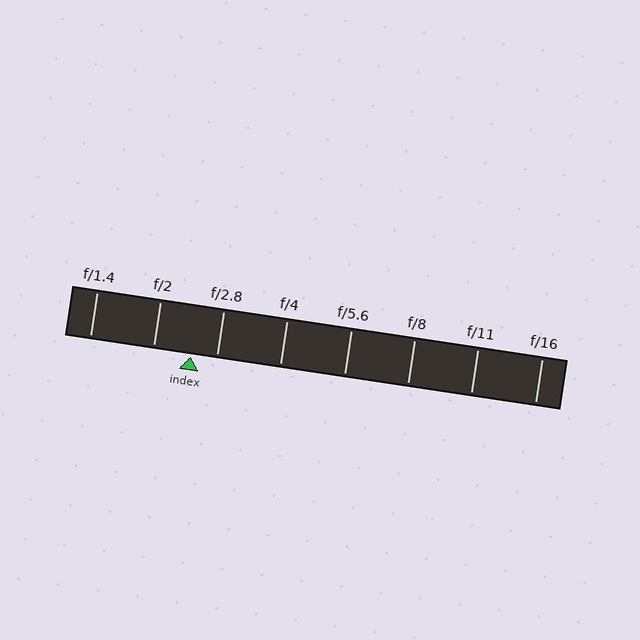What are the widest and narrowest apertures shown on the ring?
The widest aperture shown is f/1.4 and the narrowest is f/16.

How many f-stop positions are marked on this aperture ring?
There are 8 f-stop positions marked.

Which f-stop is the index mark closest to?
The index mark is closest to f/2.8.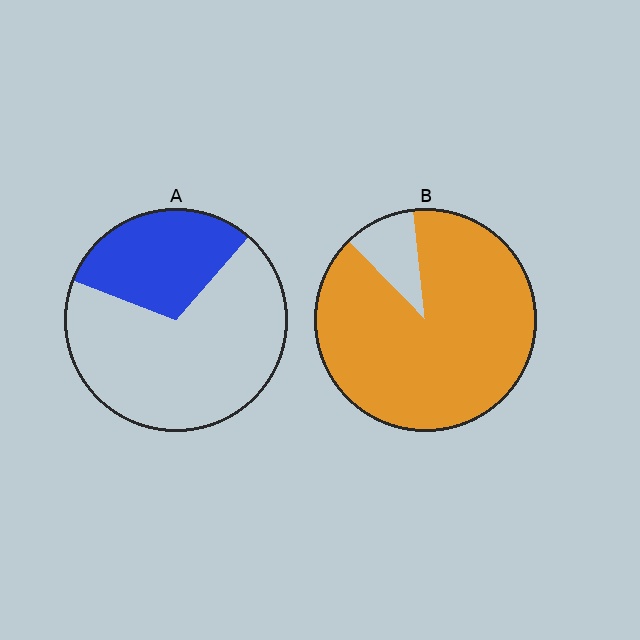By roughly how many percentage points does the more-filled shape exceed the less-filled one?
By roughly 60 percentage points (B over A).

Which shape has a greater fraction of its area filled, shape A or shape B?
Shape B.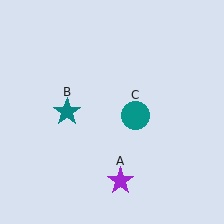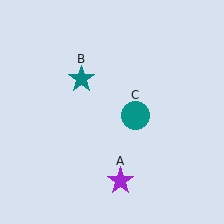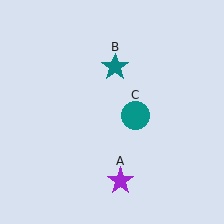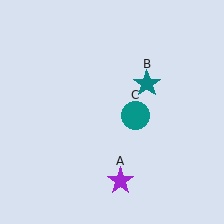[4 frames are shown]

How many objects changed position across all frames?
1 object changed position: teal star (object B).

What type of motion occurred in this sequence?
The teal star (object B) rotated clockwise around the center of the scene.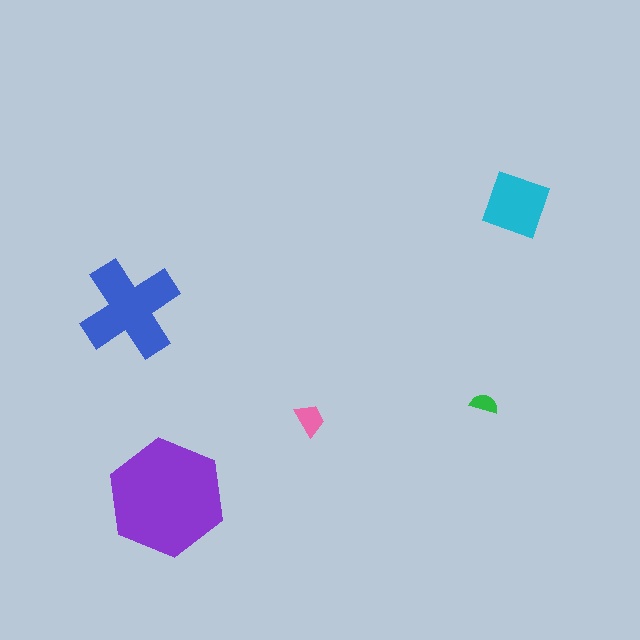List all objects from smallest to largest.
The green semicircle, the pink trapezoid, the cyan square, the blue cross, the purple hexagon.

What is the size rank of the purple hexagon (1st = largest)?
1st.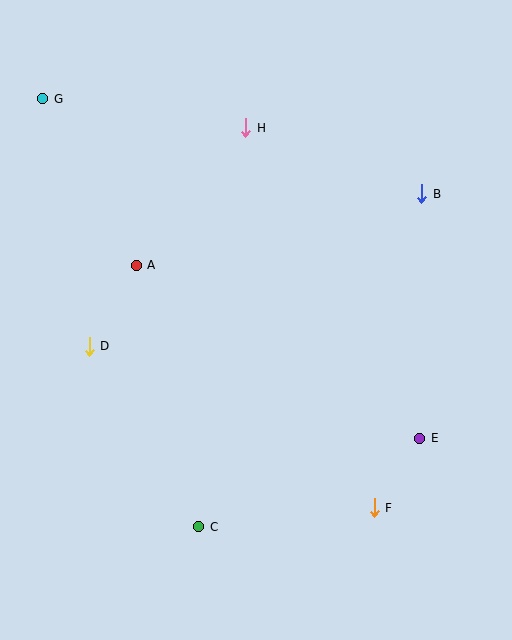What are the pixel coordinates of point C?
Point C is at (199, 527).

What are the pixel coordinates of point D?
Point D is at (89, 346).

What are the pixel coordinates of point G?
Point G is at (43, 99).